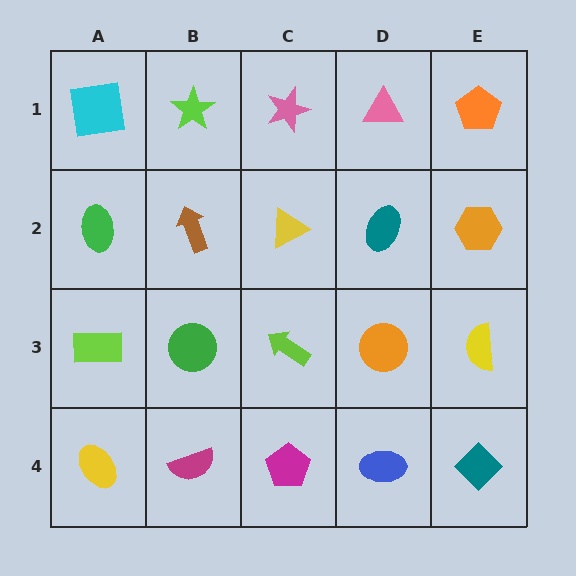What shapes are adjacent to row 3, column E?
An orange hexagon (row 2, column E), a teal diamond (row 4, column E), an orange circle (row 3, column D).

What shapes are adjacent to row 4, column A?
A lime rectangle (row 3, column A), a magenta semicircle (row 4, column B).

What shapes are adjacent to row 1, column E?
An orange hexagon (row 2, column E), a pink triangle (row 1, column D).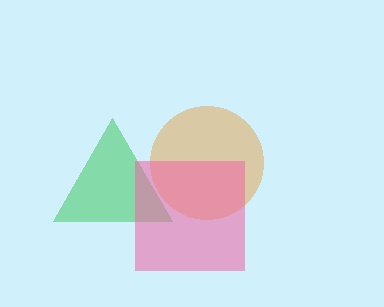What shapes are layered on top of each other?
The layered shapes are: a green triangle, an orange circle, a pink square.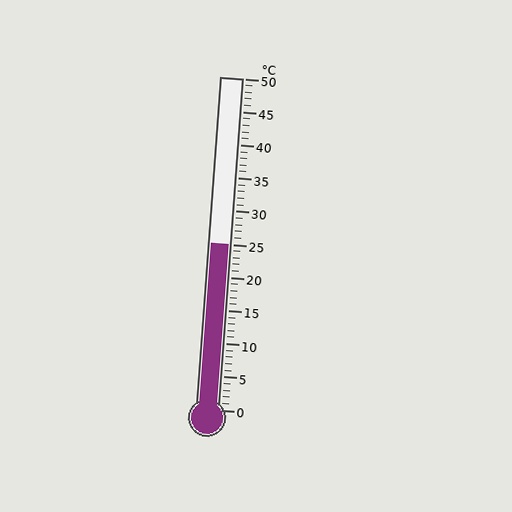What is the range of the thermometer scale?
The thermometer scale ranges from 0°C to 50°C.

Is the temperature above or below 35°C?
The temperature is below 35°C.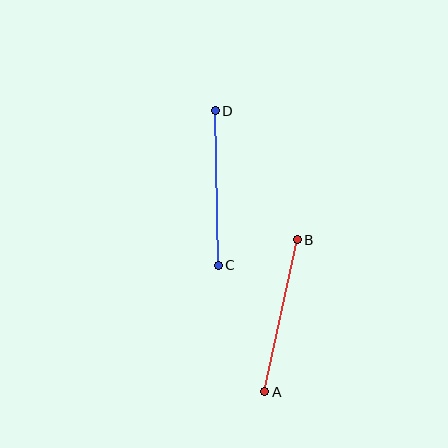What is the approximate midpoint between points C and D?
The midpoint is at approximately (217, 188) pixels.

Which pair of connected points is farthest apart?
Points A and B are farthest apart.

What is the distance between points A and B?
The distance is approximately 155 pixels.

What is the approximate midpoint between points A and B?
The midpoint is at approximately (281, 316) pixels.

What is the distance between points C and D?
The distance is approximately 155 pixels.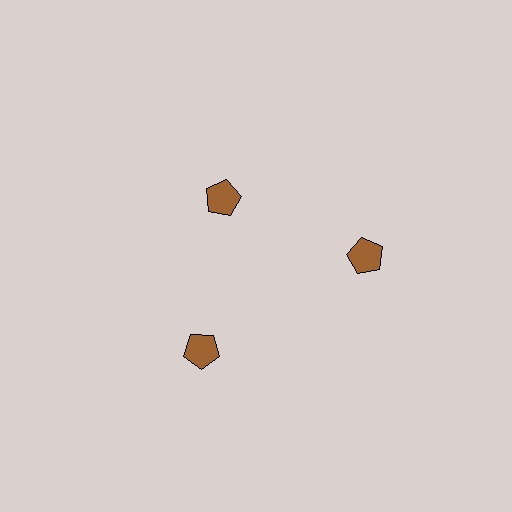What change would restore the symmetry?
The symmetry would be restored by moving it outward, back onto the ring so that all 3 pentagons sit at equal angles and equal distance from the center.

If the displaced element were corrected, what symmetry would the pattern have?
It would have 3-fold rotational symmetry — the pattern would map onto itself every 120 degrees.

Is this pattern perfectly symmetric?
No. The 3 brown pentagons are arranged in a ring, but one element near the 11 o'clock position is pulled inward toward the center, breaking the 3-fold rotational symmetry.